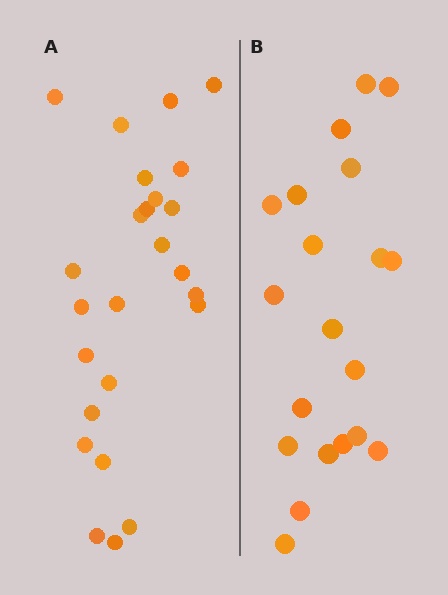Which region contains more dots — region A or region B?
Region A (the left region) has more dots.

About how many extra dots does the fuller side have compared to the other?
Region A has about 5 more dots than region B.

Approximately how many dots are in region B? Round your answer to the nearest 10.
About 20 dots.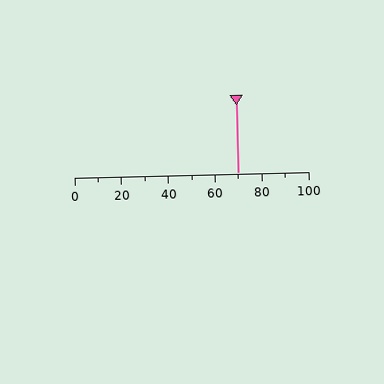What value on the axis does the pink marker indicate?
The marker indicates approximately 70.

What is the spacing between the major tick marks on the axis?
The major ticks are spaced 20 apart.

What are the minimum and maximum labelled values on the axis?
The axis runs from 0 to 100.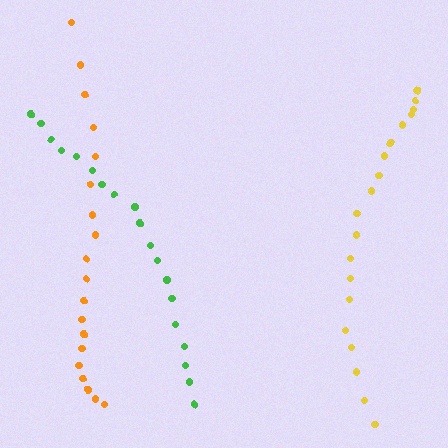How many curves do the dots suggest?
There are 3 distinct paths.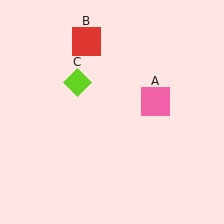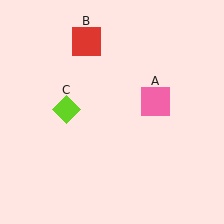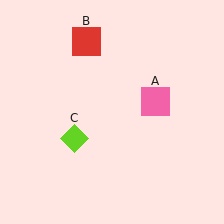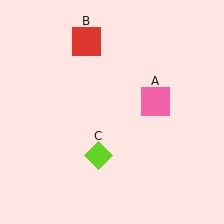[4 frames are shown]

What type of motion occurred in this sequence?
The lime diamond (object C) rotated counterclockwise around the center of the scene.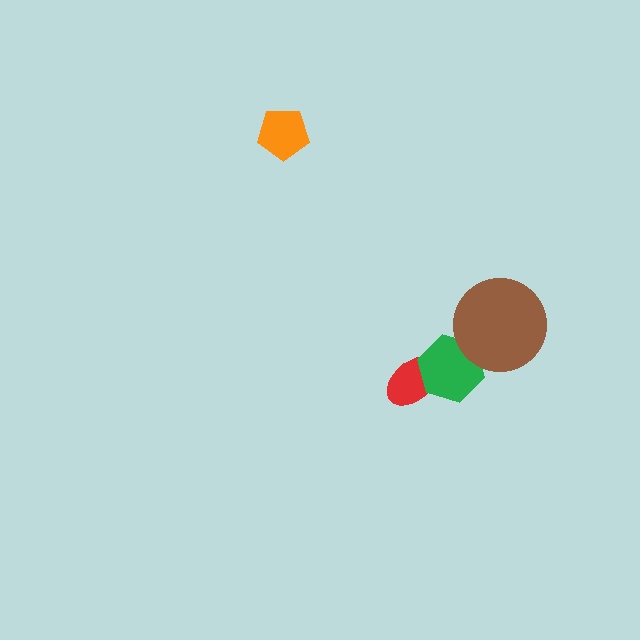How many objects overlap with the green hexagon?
2 objects overlap with the green hexagon.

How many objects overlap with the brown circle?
1 object overlaps with the brown circle.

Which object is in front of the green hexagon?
The brown circle is in front of the green hexagon.